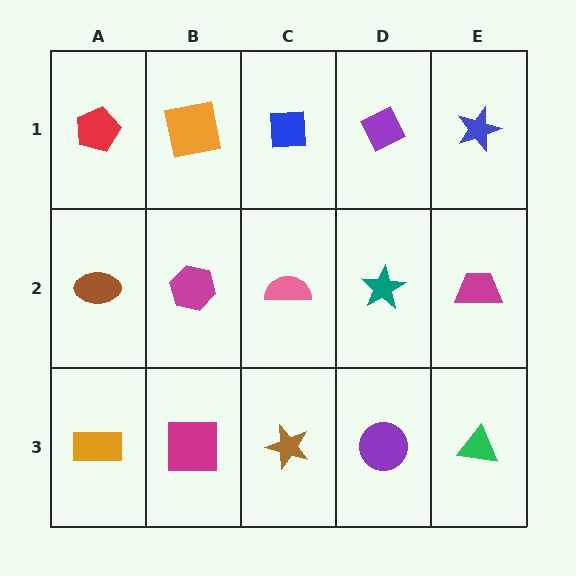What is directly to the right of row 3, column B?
A brown star.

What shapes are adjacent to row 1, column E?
A magenta trapezoid (row 2, column E), a purple diamond (row 1, column D).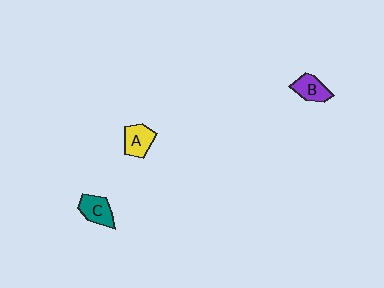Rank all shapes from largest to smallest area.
From largest to smallest: C (teal), A (yellow), B (purple).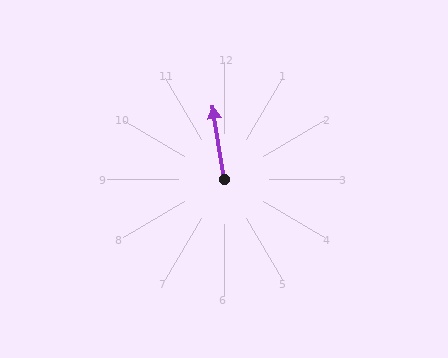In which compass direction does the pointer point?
North.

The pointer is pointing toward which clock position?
Roughly 12 o'clock.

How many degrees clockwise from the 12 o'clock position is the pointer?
Approximately 351 degrees.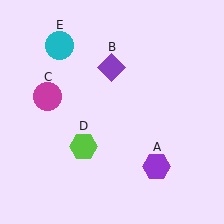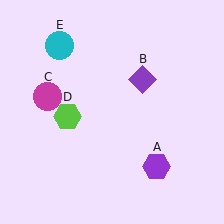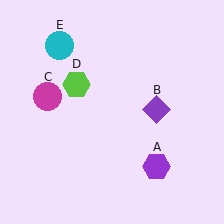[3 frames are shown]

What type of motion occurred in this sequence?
The purple diamond (object B), lime hexagon (object D) rotated clockwise around the center of the scene.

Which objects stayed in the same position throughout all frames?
Purple hexagon (object A) and magenta circle (object C) and cyan circle (object E) remained stationary.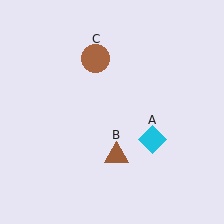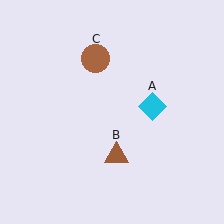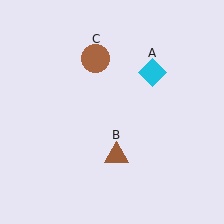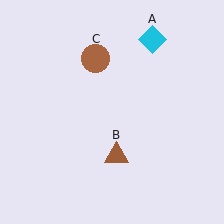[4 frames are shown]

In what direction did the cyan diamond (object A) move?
The cyan diamond (object A) moved up.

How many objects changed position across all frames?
1 object changed position: cyan diamond (object A).